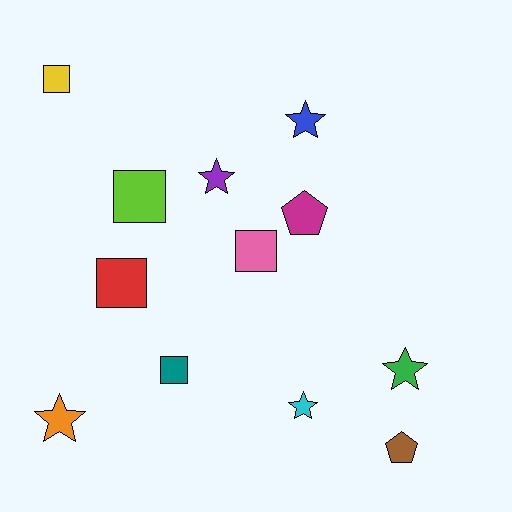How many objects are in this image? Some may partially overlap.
There are 12 objects.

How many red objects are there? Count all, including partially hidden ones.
There is 1 red object.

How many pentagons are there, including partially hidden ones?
There are 2 pentagons.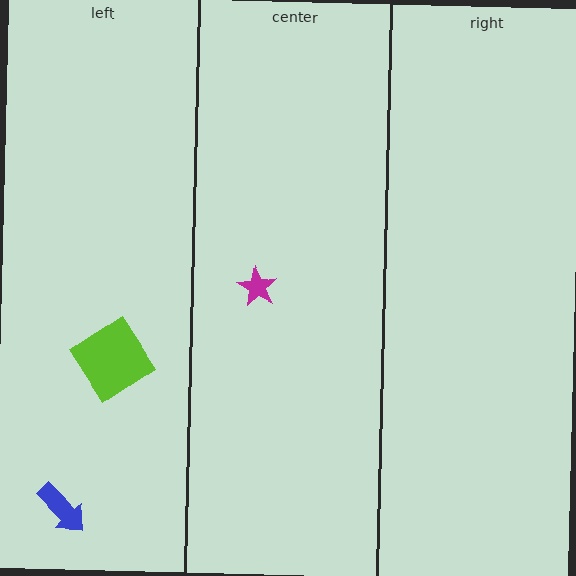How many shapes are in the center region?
1.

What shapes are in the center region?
The magenta star.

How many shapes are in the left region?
2.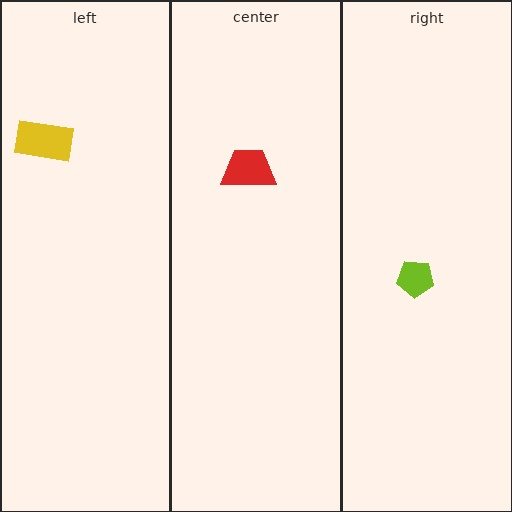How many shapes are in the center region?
1.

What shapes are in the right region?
The lime pentagon.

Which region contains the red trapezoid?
The center region.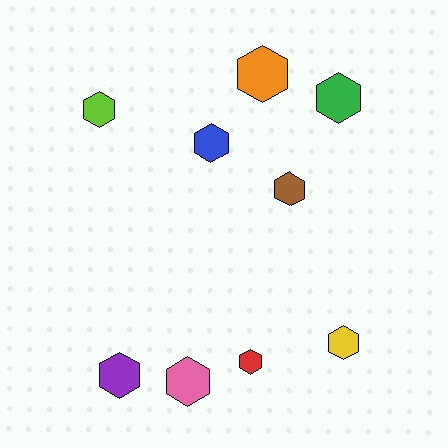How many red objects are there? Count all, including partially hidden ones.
There is 1 red object.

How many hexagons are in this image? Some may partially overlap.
There are 9 hexagons.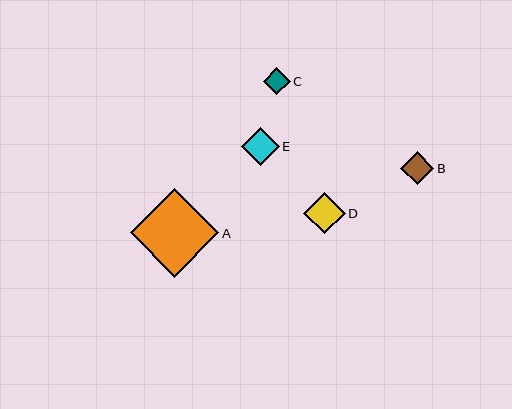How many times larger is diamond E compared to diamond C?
Diamond E is approximately 1.4 times the size of diamond C.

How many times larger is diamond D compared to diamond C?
Diamond D is approximately 1.5 times the size of diamond C.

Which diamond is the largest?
Diamond A is the largest with a size of approximately 89 pixels.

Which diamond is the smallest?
Diamond C is the smallest with a size of approximately 27 pixels.